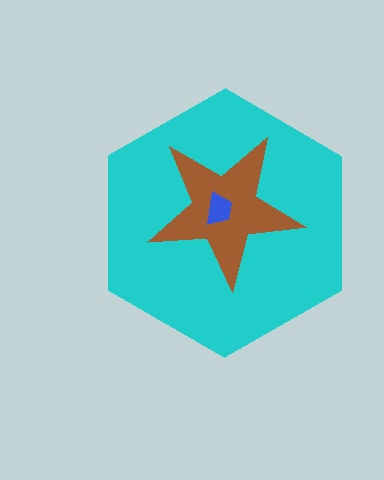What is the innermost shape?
The blue trapezoid.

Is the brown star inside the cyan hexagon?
Yes.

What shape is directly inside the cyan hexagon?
The brown star.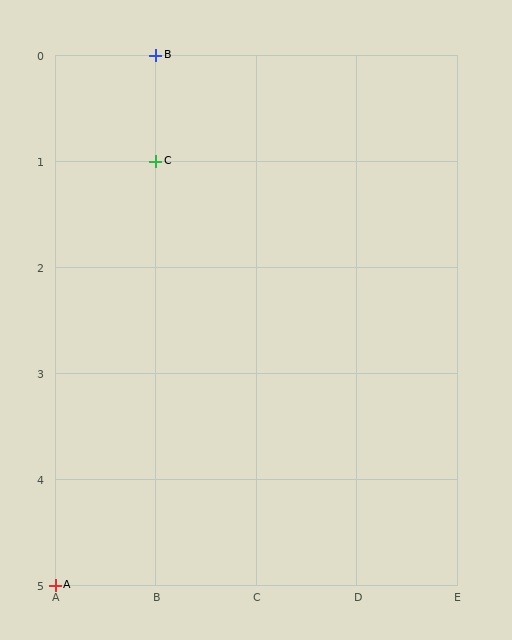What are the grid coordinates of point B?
Point B is at grid coordinates (B, 0).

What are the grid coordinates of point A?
Point A is at grid coordinates (A, 5).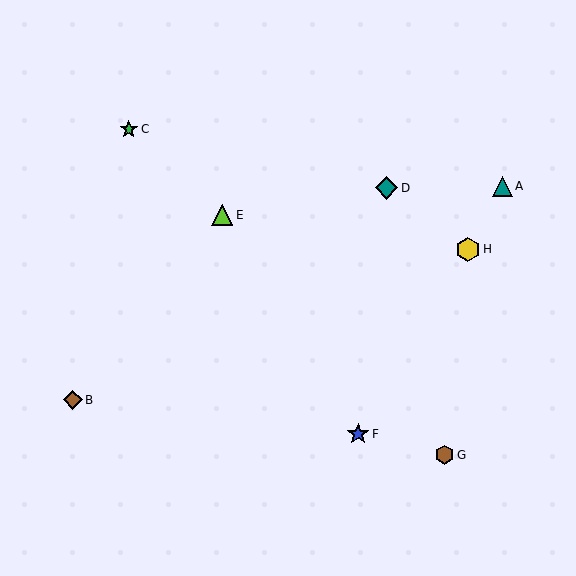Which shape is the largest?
The yellow hexagon (labeled H) is the largest.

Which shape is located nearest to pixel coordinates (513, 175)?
The teal triangle (labeled A) at (502, 186) is nearest to that location.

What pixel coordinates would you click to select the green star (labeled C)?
Click at (129, 129) to select the green star C.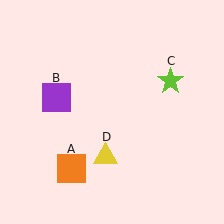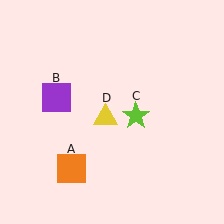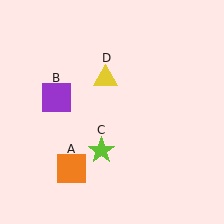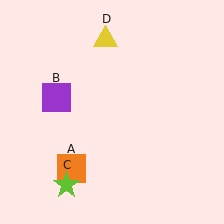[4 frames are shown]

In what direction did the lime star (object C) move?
The lime star (object C) moved down and to the left.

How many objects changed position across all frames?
2 objects changed position: lime star (object C), yellow triangle (object D).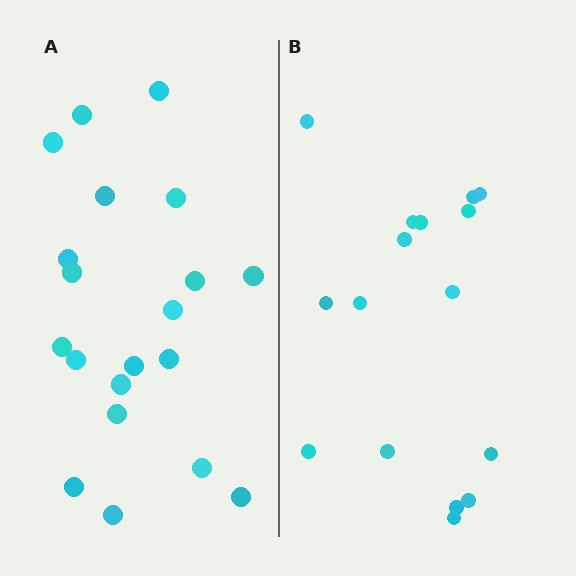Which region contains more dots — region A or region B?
Region A (the left region) has more dots.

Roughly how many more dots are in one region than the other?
Region A has about 4 more dots than region B.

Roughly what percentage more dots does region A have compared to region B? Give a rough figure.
About 25% more.